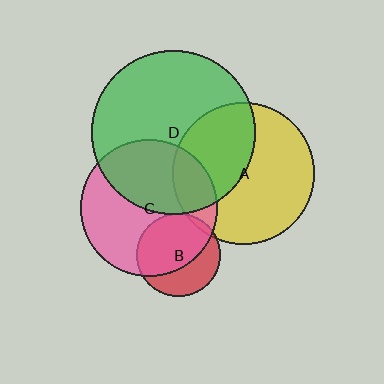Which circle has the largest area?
Circle D (green).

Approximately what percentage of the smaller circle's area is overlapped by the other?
Approximately 5%.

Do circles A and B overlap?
Yes.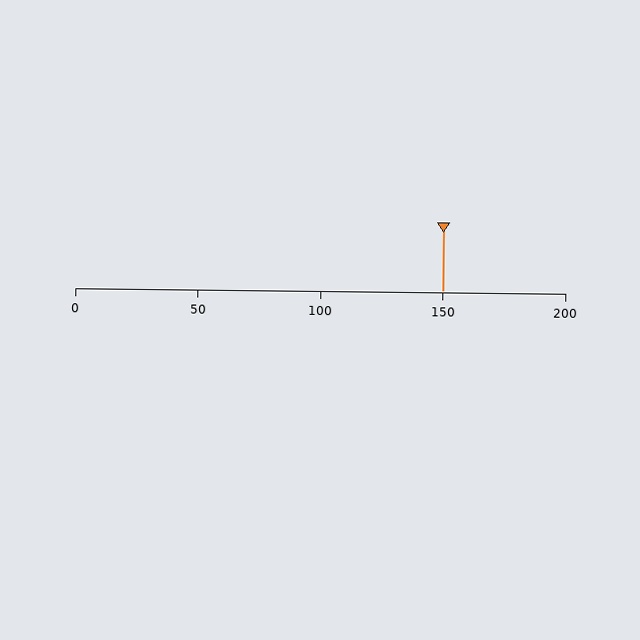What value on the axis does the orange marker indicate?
The marker indicates approximately 150.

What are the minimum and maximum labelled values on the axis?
The axis runs from 0 to 200.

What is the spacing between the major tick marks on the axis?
The major ticks are spaced 50 apart.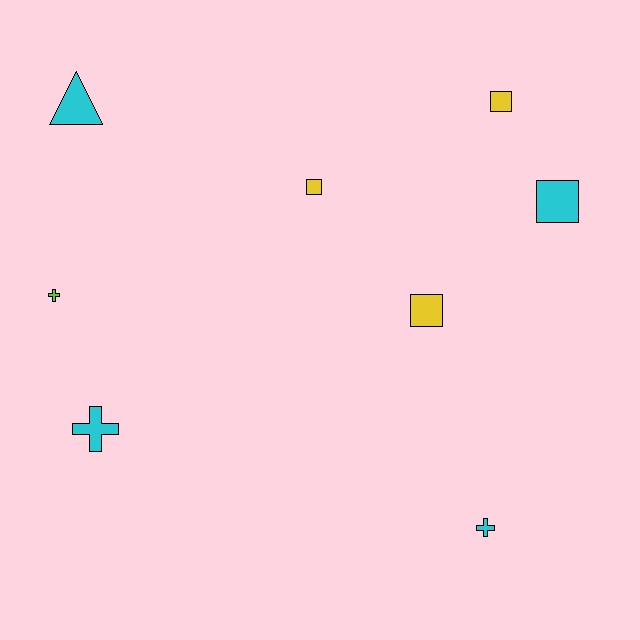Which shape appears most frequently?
Square, with 4 objects.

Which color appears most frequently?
Cyan, with 4 objects.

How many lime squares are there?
There are no lime squares.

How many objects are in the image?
There are 8 objects.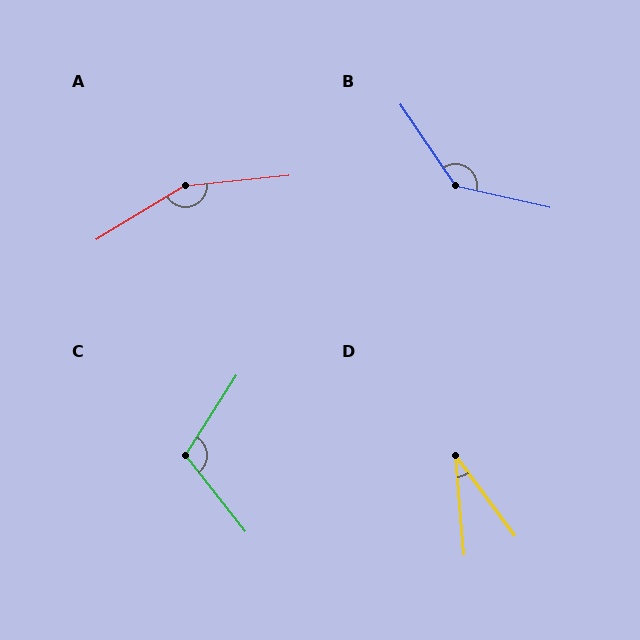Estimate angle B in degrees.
Approximately 137 degrees.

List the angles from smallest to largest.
D (31°), C (109°), B (137°), A (155°).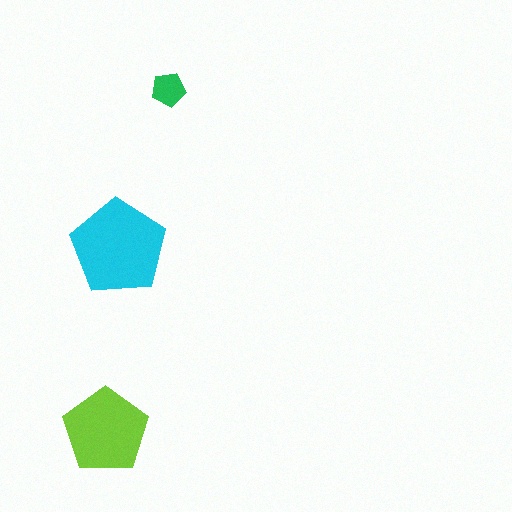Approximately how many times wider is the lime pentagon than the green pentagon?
About 2.5 times wider.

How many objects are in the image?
There are 3 objects in the image.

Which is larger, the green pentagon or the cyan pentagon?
The cyan one.